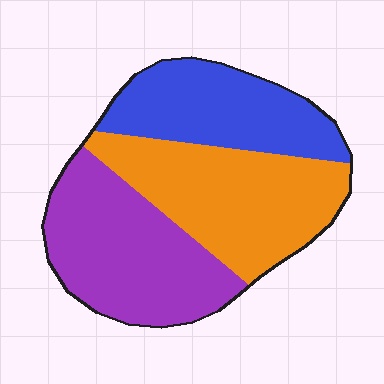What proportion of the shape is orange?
Orange takes up between a third and a half of the shape.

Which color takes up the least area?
Blue, at roughly 30%.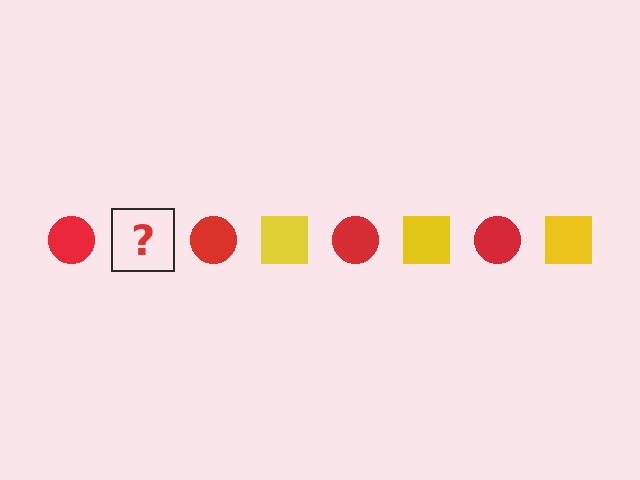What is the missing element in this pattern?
The missing element is a yellow square.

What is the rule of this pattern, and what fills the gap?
The rule is that the pattern alternates between red circle and yellow square. The gap should be filled with a yellow square.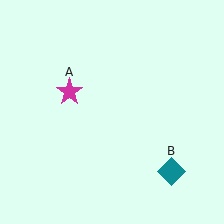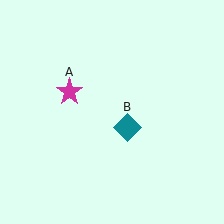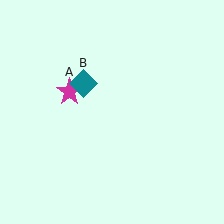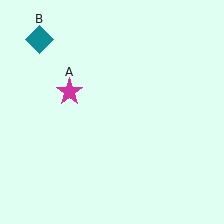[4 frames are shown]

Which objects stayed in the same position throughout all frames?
Magenta star (object A) remained stationary.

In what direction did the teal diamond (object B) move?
The teal diamond (object B) moved up and to the left.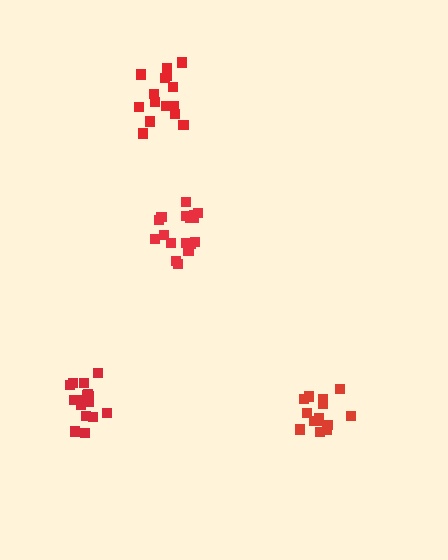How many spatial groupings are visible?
There are 4 spatial groupings.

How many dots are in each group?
Group 1: 14 dots, Group 2: 16 dots, Group 3: 17 dots, Group 4: 17 dots (64 total).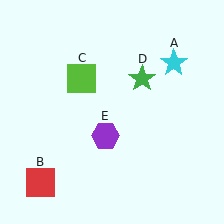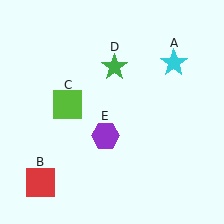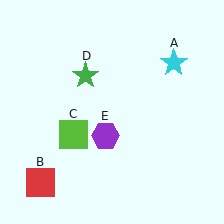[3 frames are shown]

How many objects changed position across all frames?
2 objects changed position: lime square (object C), green star (object D).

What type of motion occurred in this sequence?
The lime square (object C), green star (object D) rotated counterclockwise around the center of the scene.